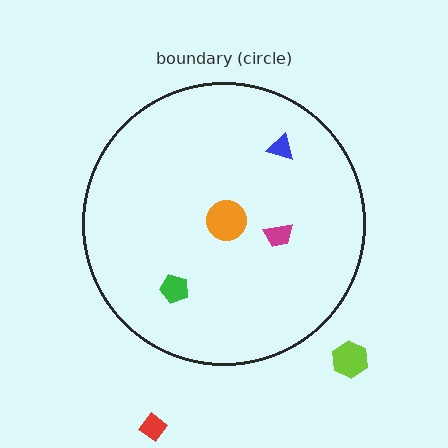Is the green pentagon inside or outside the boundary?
Inside.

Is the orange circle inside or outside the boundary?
Inside.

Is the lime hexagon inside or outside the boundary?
Outside.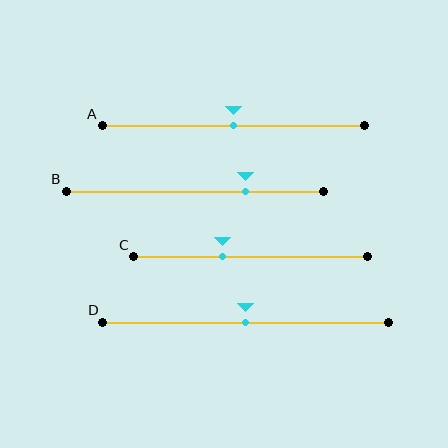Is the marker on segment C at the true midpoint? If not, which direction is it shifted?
No, the marker on segment C is shifted to the left by about 12% of the segment length.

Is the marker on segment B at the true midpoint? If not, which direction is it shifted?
No, the marker on segment B is shifted to the right by about 19% of the segment length.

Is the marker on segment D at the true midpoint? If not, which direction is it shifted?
Yes, the marker on segment D is at the true midpoint.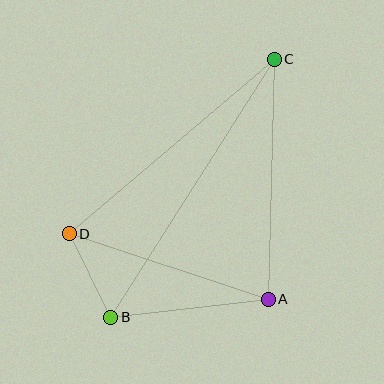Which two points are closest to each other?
Points B and D are closest to each other.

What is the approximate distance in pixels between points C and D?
The distance between C and D is approximately 269 pixels.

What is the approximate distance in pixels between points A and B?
The distance between A and B is approximately 159 pixels.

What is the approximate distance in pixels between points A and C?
The distance between A and C is approximately 240 pixels.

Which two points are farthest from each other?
Points B and C are farthest from each other.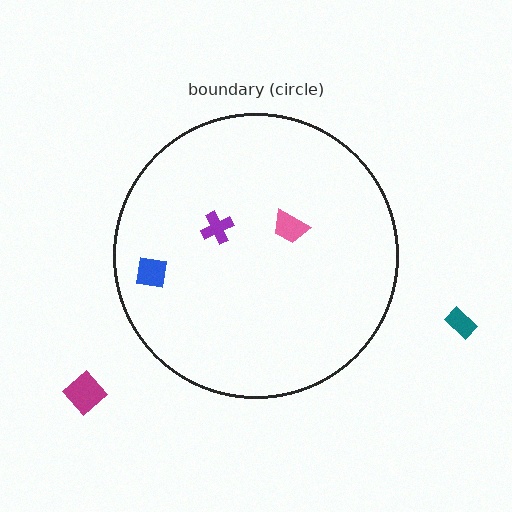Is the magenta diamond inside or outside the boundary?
Outside.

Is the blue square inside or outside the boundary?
Inside.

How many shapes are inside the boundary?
3 inside, 2 outside.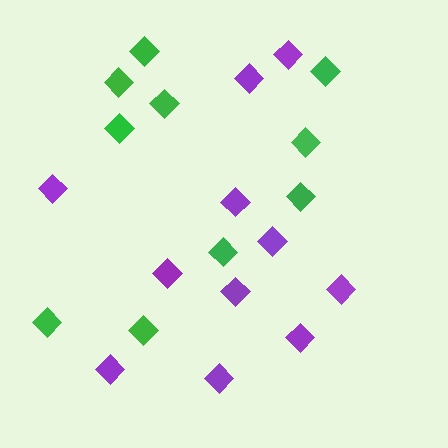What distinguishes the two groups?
There are 2 groups: one group of green diamonds (10) and one group of purple diamonds (11).